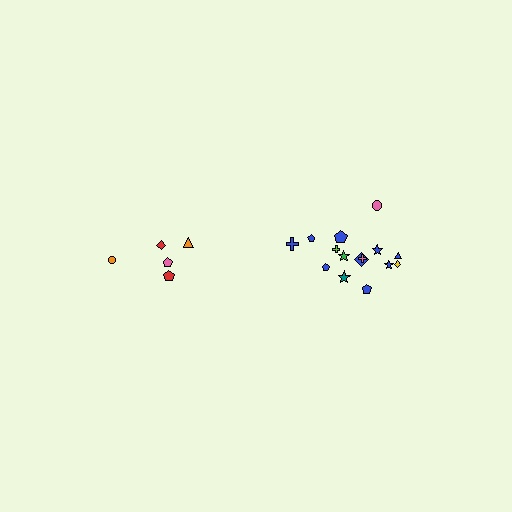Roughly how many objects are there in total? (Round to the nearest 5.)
Roughly 20 objects in total.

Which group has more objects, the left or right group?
The right group.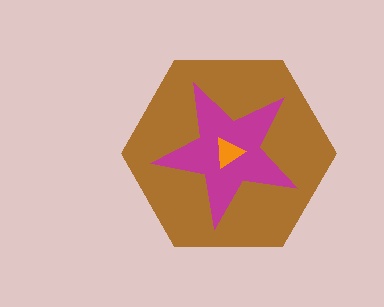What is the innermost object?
The orange triangle.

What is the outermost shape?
The brown hexagon.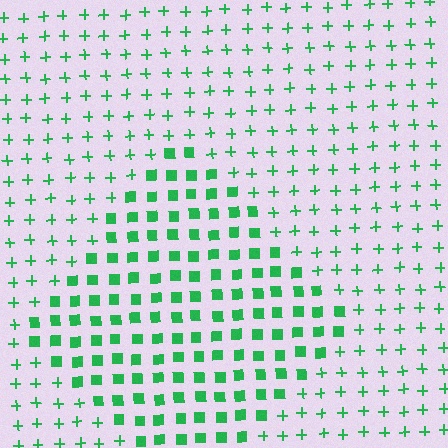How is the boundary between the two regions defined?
The boundary is defined by a change in element shape: squares inside vs. plus signs outside. All elements share the same color and spacing.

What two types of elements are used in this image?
The image uses squares inside the diamond region and plus signs outside it.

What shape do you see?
I see a diamond.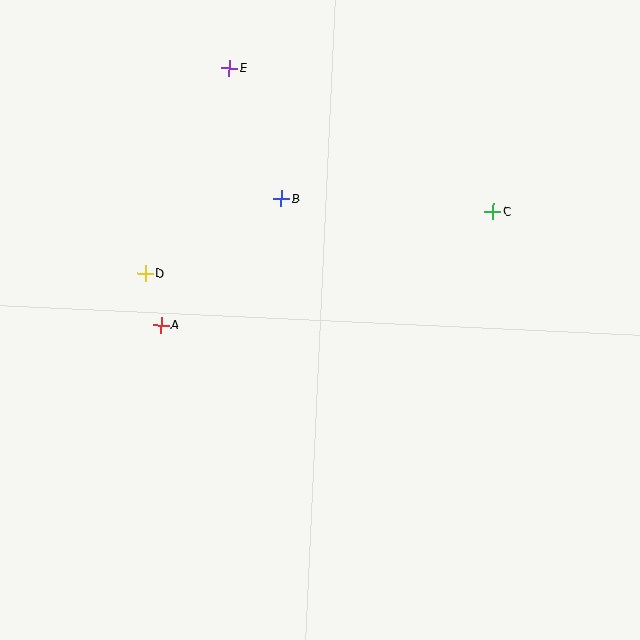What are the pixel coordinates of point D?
Point D is at (145, 273).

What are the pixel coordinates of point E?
Point E is at (229, 68).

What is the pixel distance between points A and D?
The distance between A and D is 54 pixels.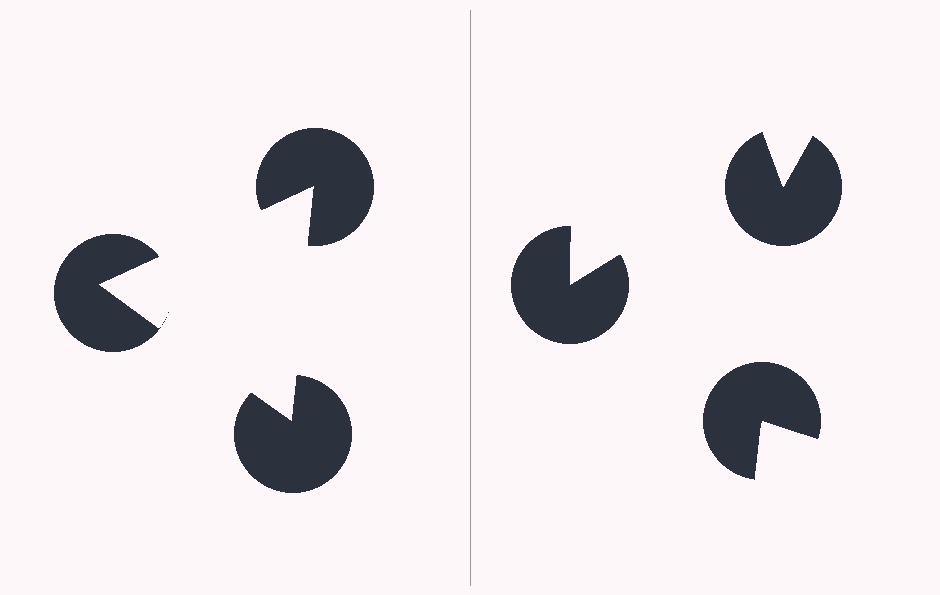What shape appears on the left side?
An illusory triangle.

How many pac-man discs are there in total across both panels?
6 — 3 on each side.